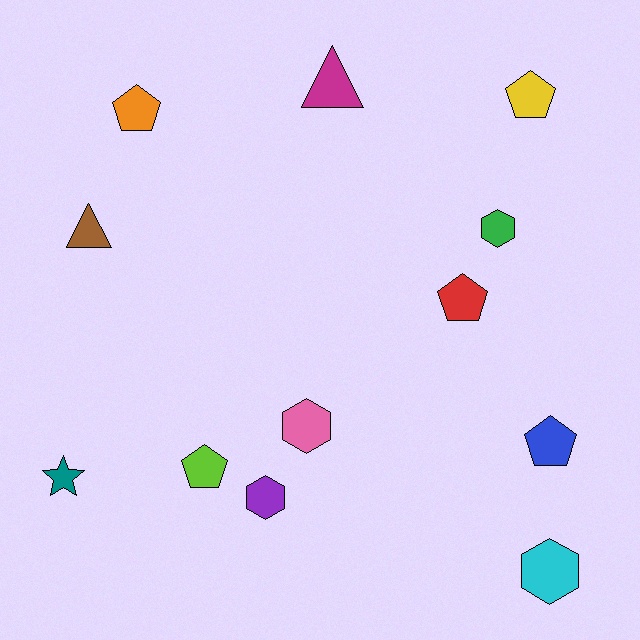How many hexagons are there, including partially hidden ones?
There are 4 hexagons.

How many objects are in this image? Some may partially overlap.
There are 12 objects.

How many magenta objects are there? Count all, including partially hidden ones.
There is 1 magenta object.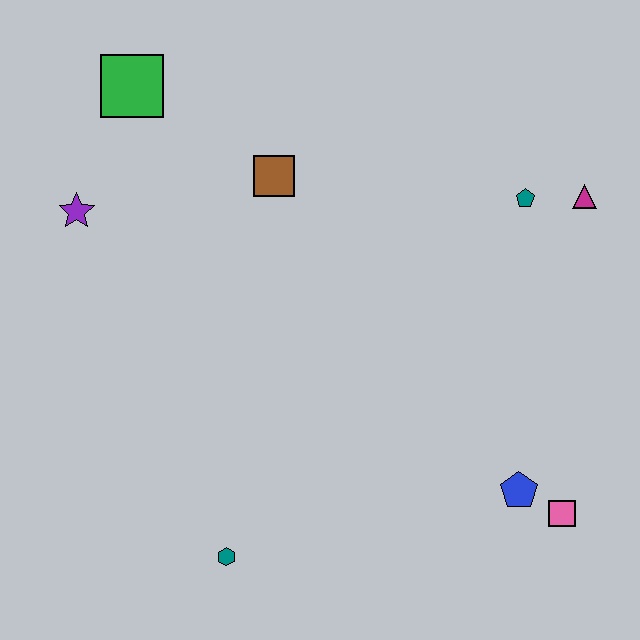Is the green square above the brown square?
Yes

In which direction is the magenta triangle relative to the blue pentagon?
The magenta triangle is above the blue pentagon.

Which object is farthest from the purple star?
The pink square is farthest from the purple star.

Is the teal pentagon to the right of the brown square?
Yes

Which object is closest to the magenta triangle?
The teal pentagon is closest to the magenta triangle.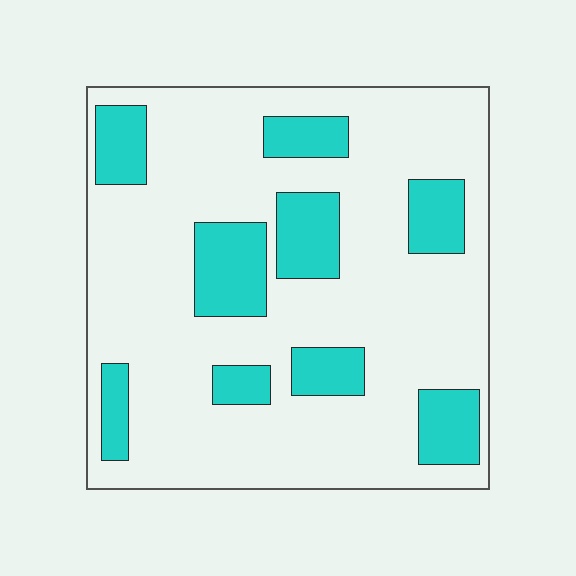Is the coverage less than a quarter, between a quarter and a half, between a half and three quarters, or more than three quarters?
Less than a quarter.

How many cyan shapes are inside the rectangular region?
9.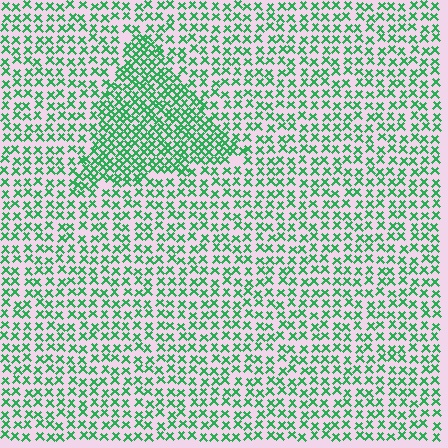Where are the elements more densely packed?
The elements are more densely packed inside the triangle boundary.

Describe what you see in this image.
The image contains small green elements arranged at two different densities. A triangle-shaped region is visible where the elements are more densely packed than the surrounding area.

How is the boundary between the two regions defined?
The boundary is defined by a change in element density (approximately 1.8x ratio). All elements are the same color, size, and shape.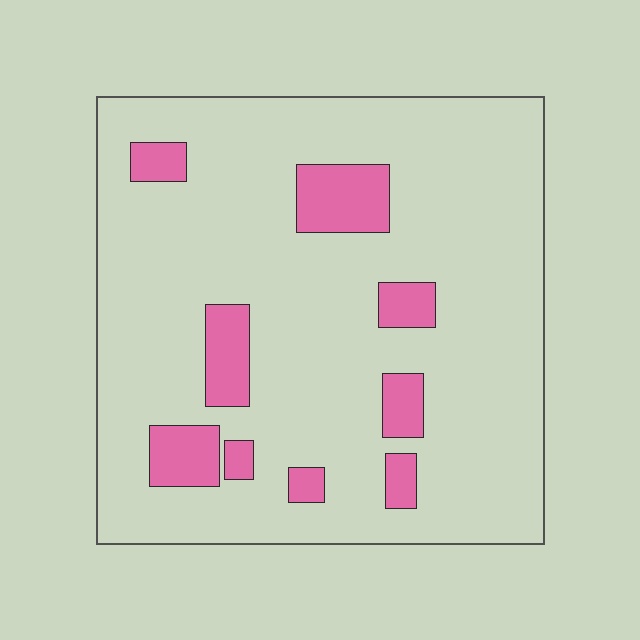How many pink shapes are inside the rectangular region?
9.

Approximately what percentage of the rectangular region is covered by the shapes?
Approximately 15%.